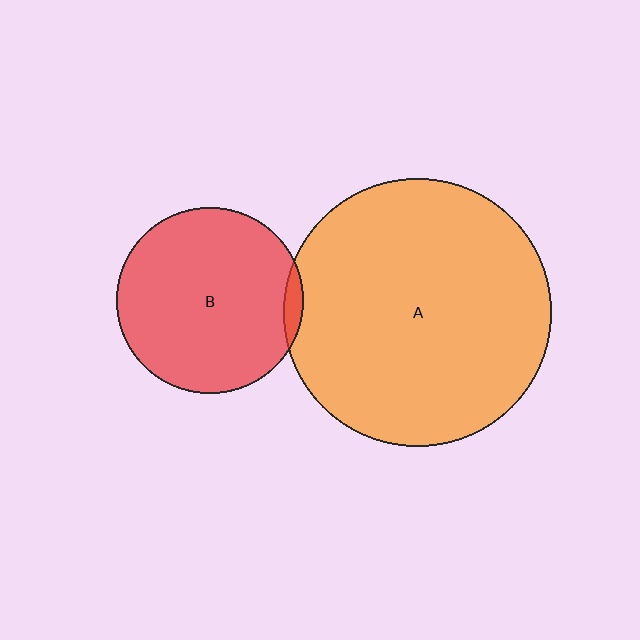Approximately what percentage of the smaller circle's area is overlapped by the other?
Approximately 5%.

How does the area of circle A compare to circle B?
Approximately 2.1 times.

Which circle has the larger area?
Circle A (orange).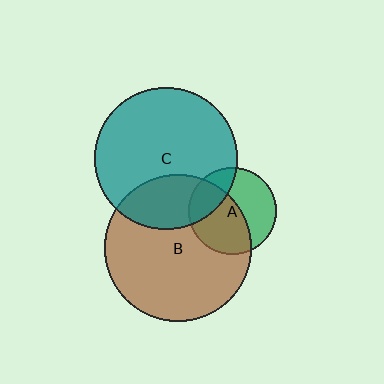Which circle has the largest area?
Circle B (brown).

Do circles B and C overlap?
Yes.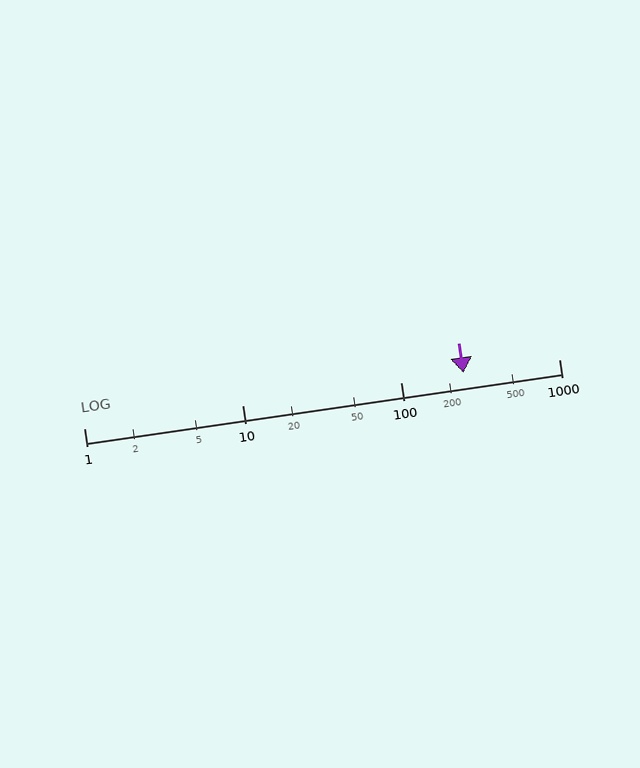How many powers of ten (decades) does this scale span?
The scale spans 3 decades, from 1 to 1000.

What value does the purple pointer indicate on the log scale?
The pointer indicates approximately 250.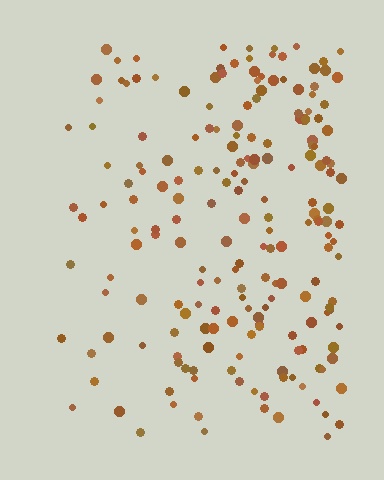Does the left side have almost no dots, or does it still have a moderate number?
Still a moderate number, just noticeably fewer than the right.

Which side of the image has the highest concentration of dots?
The right.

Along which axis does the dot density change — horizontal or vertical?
Horizontal.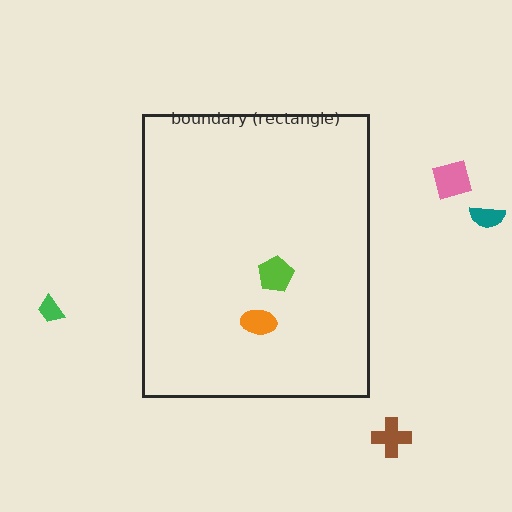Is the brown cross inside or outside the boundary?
Outside.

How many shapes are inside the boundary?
2 inside, 4 outside.